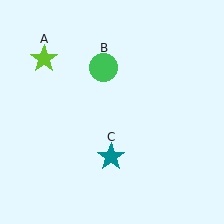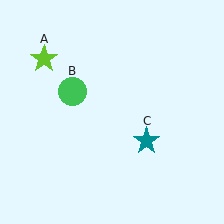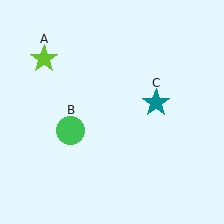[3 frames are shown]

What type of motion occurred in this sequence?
The green circle (object B), teal star (object C) rotated counterclockwise around the center of the scene.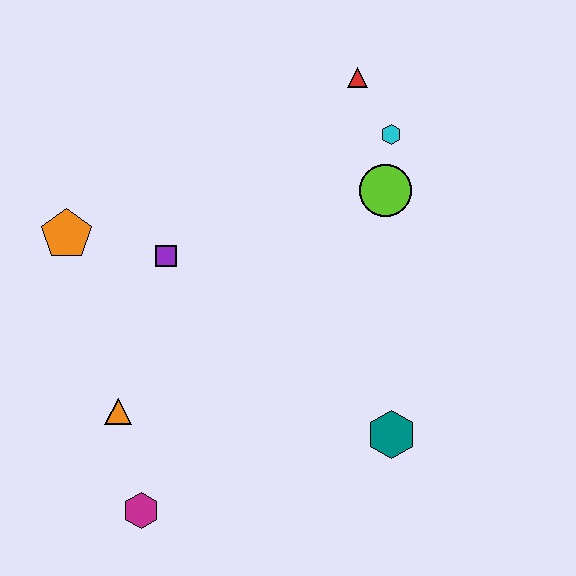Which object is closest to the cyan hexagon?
The lime circle is closest to the cyan hexagon.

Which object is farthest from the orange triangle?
The red triangle is farthest from the orange triangle.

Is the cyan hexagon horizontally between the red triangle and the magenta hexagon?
No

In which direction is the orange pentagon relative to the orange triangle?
The orange pentagon is above the orange triangle.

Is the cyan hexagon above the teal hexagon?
Yes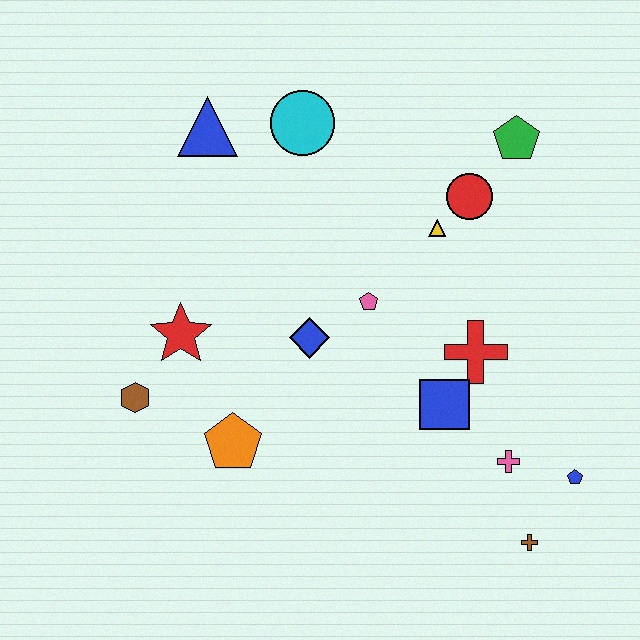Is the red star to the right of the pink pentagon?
No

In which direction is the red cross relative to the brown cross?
The red cross is above the brown cross.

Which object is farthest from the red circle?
The brown hexagon is farthest from the red circle.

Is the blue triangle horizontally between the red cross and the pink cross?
No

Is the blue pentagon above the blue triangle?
No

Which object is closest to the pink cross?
The blue pentagon is closest to the pink cross.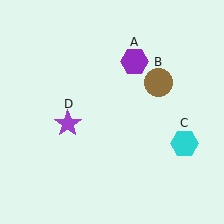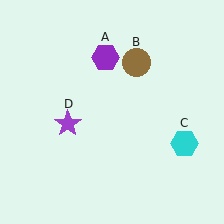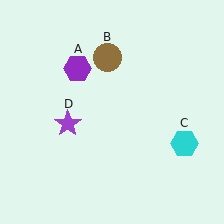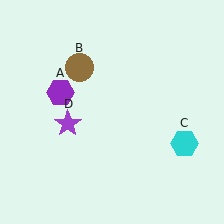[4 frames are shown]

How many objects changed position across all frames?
2 objects changed position: purple hexagon (object A), brown circle (object B).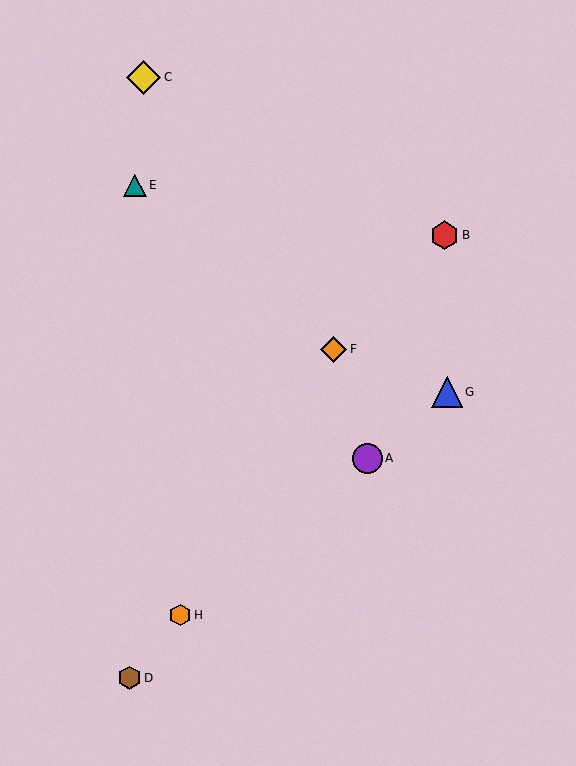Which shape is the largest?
The yellow diamond (labeled C) is the largest.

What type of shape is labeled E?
Shape E is a teal triangle.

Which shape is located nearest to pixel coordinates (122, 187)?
The teal triangle (labeled E) at (135, 185) is nearest to that location.